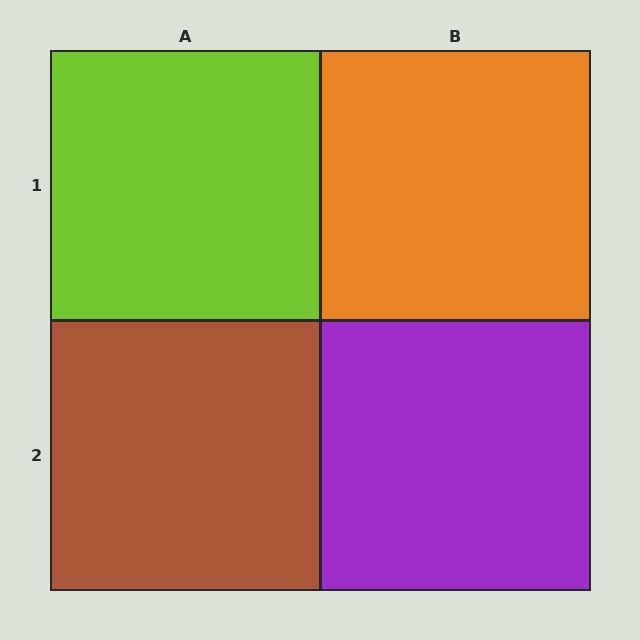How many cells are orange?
1 cell is orange.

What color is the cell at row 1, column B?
Orange.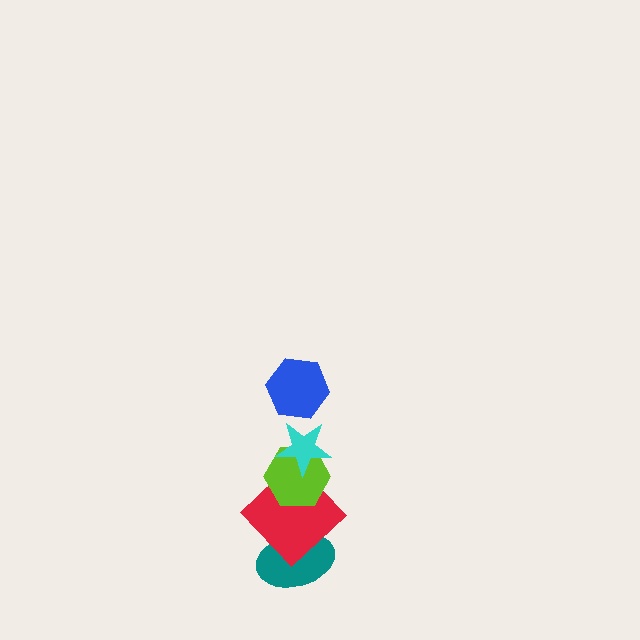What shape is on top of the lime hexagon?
The cyan star is on top of the lime hexagon.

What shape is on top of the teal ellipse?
The red diamond is on top of the teal ellipse.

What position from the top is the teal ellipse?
The teal ellipse is 5th from the top.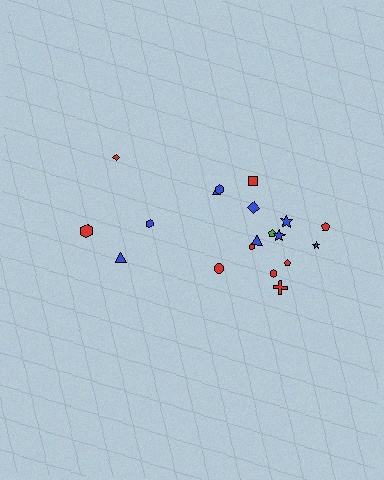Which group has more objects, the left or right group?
The right group.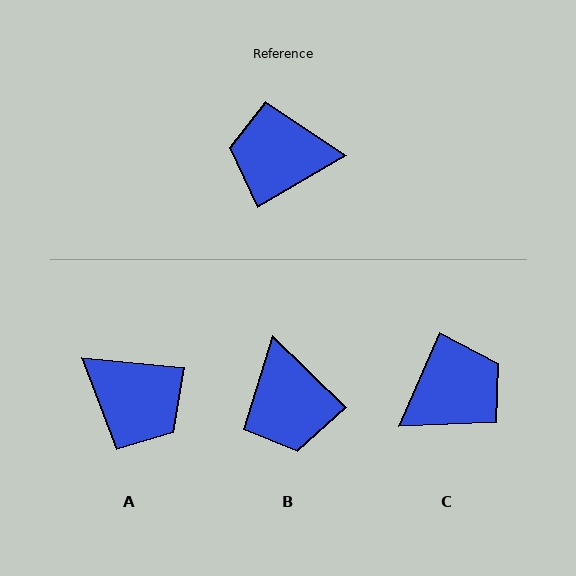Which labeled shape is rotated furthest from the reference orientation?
A, about 145 degrees away.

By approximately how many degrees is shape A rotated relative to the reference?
Approximately 145 degrees counter-clockwise.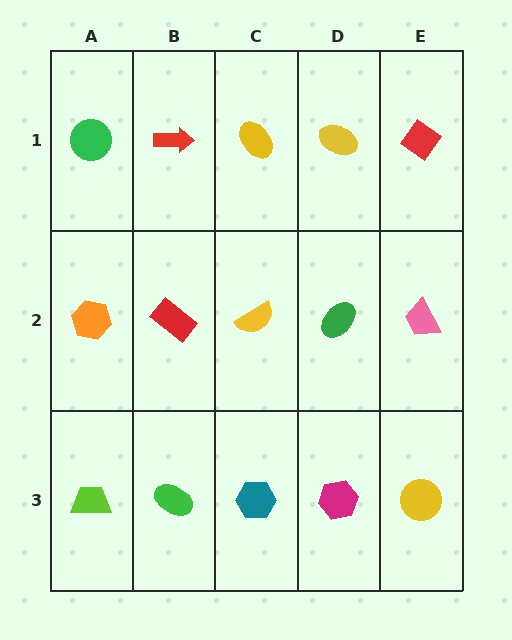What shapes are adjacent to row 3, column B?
A red rectangle (row 2, column B), a lime trapezoid (row 3, column A), a teal hexagon (row 3, column C).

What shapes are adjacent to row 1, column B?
A red rectangle (row 2, column B), a green circle (row 1, column A), a yellow ellipse (row 1, column C).